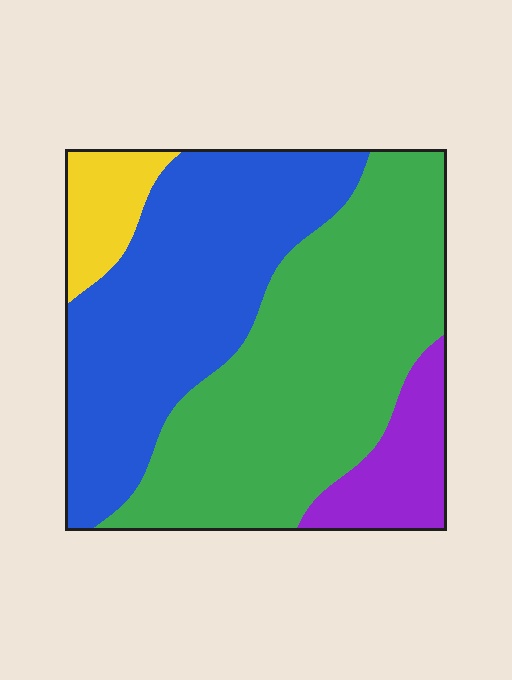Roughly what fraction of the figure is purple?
Purple takes up about one tenth (1/10) of the figure.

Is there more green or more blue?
Green.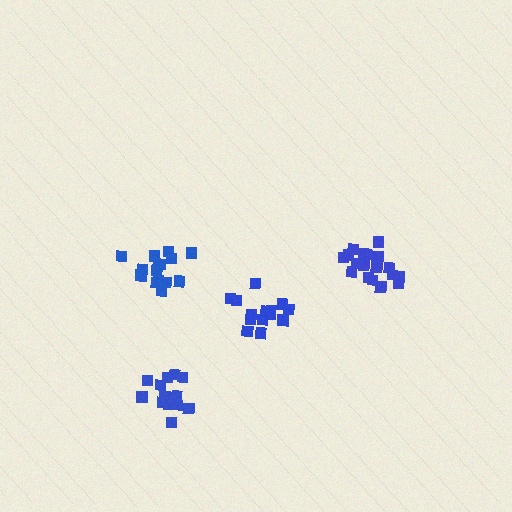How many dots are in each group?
Group 1: 19 dots, Group 2: 14 dots, Group 3: 16 dots, Group 4: 16 dots (65 total).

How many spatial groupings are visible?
There are 4 spatial groupings.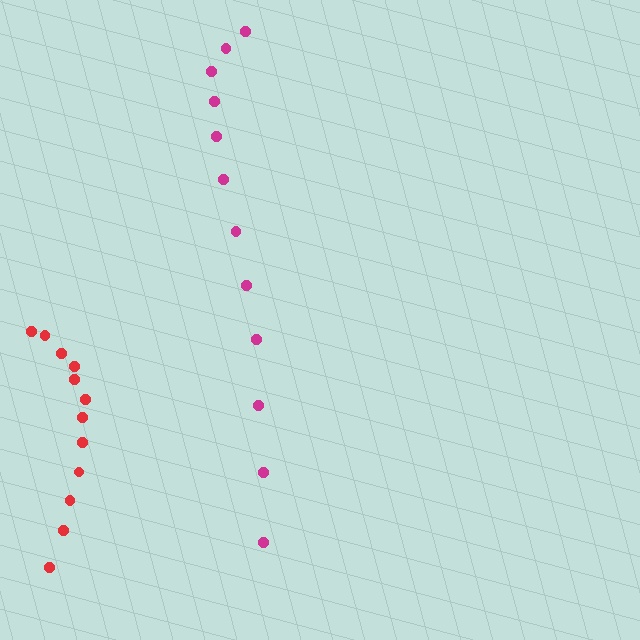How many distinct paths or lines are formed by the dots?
There are 2 distinct paths.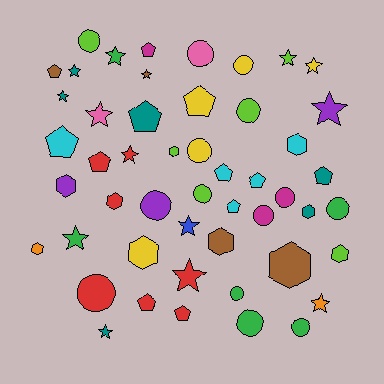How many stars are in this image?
There are 14 stars.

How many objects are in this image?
There are 50 objects.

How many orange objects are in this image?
There are 2 orange objects.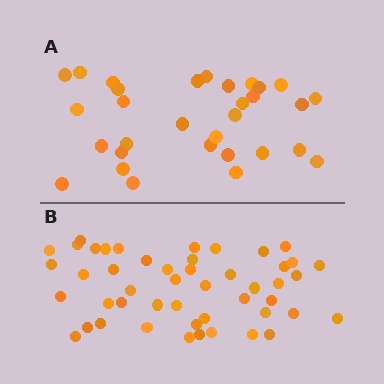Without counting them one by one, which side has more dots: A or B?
Region B (the bottom region) has more dots.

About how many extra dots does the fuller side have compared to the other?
Region B has approximately 15 more dots than region A.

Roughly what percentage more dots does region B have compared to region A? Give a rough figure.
About 55% more.